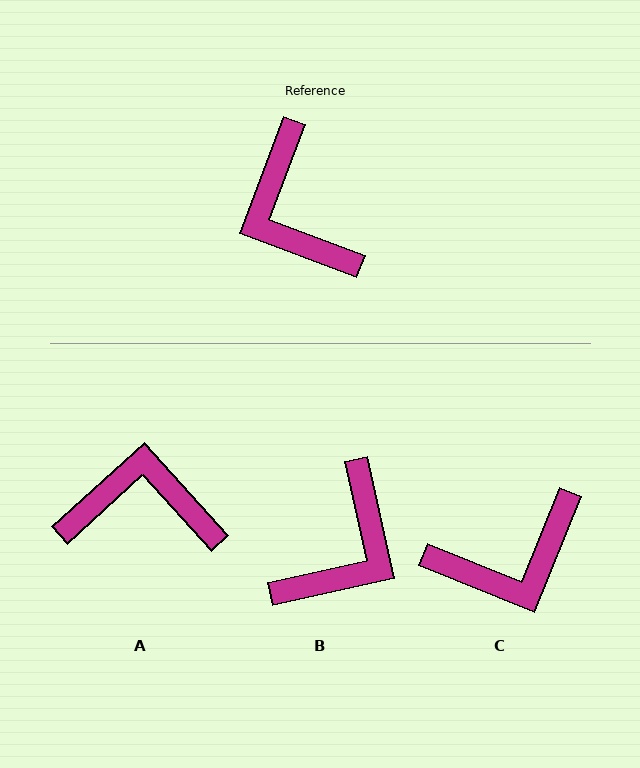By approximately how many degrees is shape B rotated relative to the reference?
Approximately 123 degrees counter-clockwise.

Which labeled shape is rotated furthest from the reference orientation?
B, about 123 degrees away.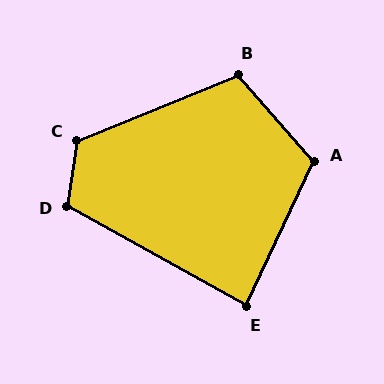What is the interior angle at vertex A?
Approximately 114 degrees (obtuse).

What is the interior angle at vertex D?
Approximately 110 degrees (obtuse).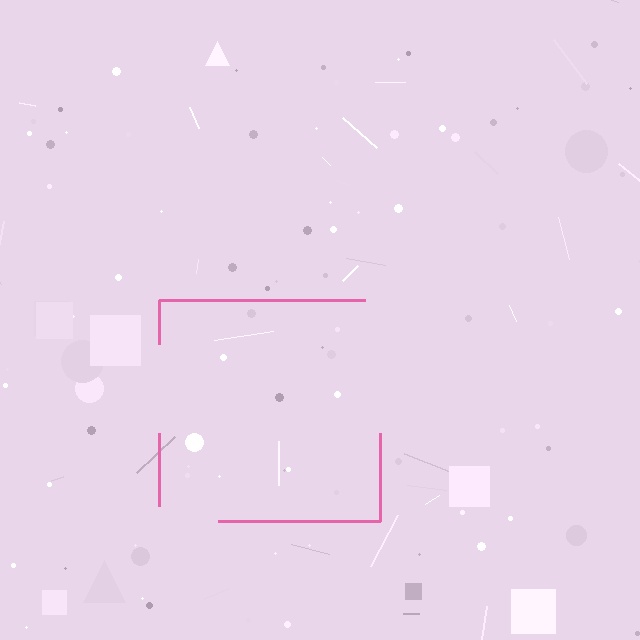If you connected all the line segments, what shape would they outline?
They would outline a square.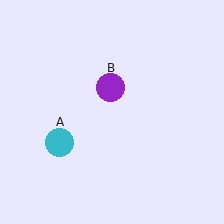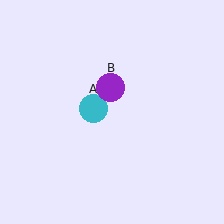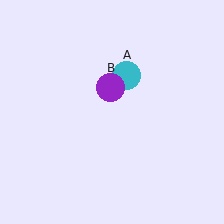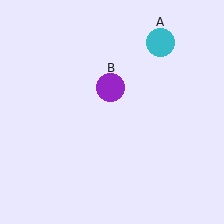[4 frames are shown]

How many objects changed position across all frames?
1 object changed position: cyan circle (object A).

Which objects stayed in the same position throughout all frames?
Purple circle (object B) remained stationary.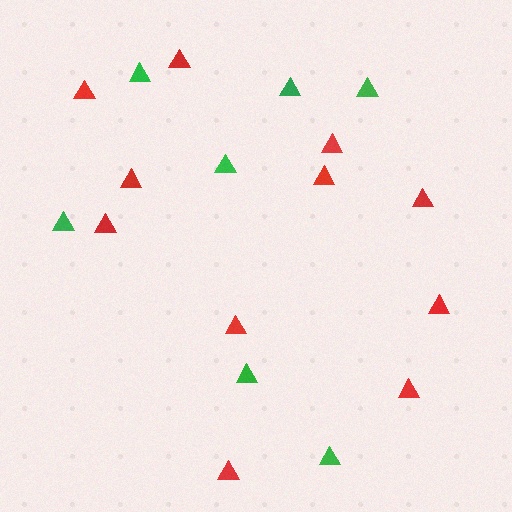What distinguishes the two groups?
There are 2 groups: one group of red triangles (11) and one group of green triangles (7).